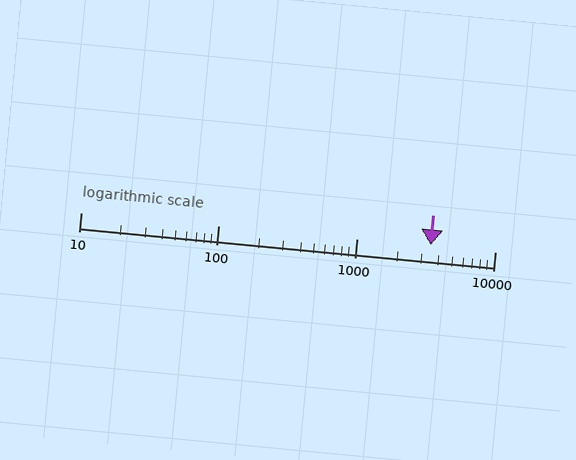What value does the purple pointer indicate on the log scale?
The pointer indicates approximately 3400.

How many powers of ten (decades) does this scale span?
The scale spans 3 decades, from 10 to 10000.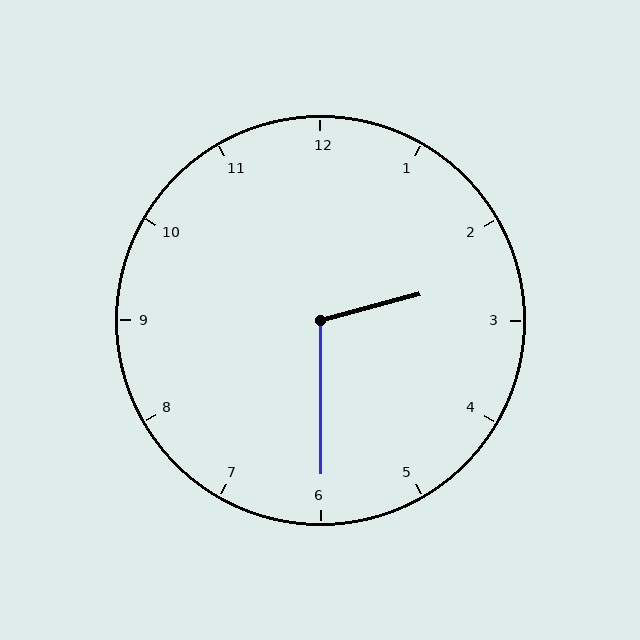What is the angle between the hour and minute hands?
Approximately 105 degrees.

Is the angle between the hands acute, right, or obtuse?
It is obtuse.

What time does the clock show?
2:30.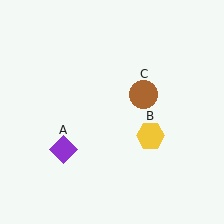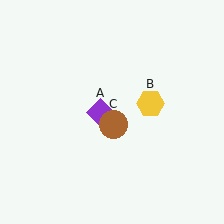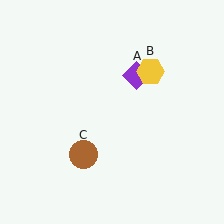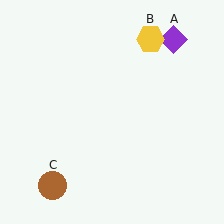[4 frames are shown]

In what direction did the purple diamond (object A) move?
The purple diamond (object A) moved up and to the right.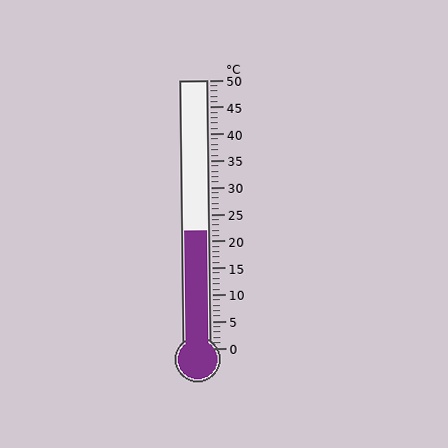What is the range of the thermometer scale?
The thermometer scale ranges from 0°C to 50°C.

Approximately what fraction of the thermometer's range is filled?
The thermometer is filled to approximately 45% of its range.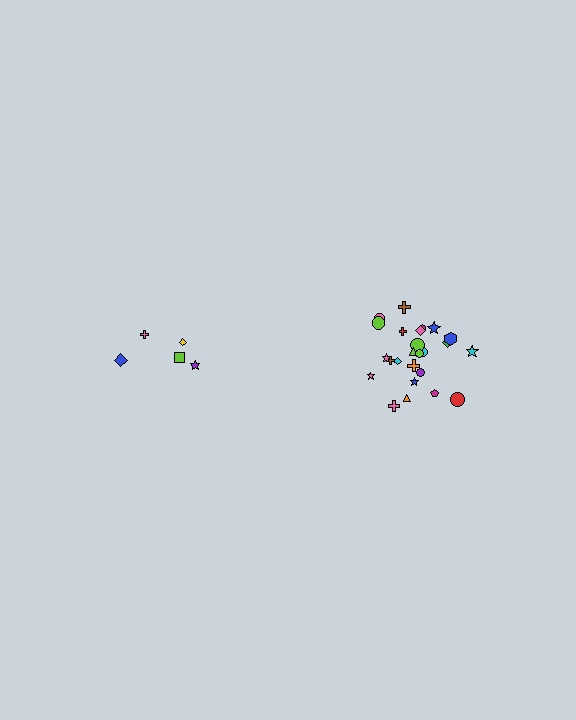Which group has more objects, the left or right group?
The right group.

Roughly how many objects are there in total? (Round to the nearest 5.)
Roughly 30 objects in total.